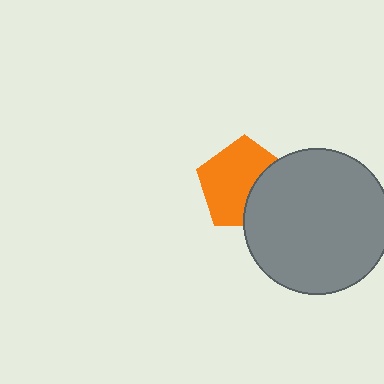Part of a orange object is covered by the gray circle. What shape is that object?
It is a pentagon.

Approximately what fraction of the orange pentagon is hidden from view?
Roughly 34% of the orange pentagon is hidden behind the gray circle.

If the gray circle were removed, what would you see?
You would see the complete orange pentagon.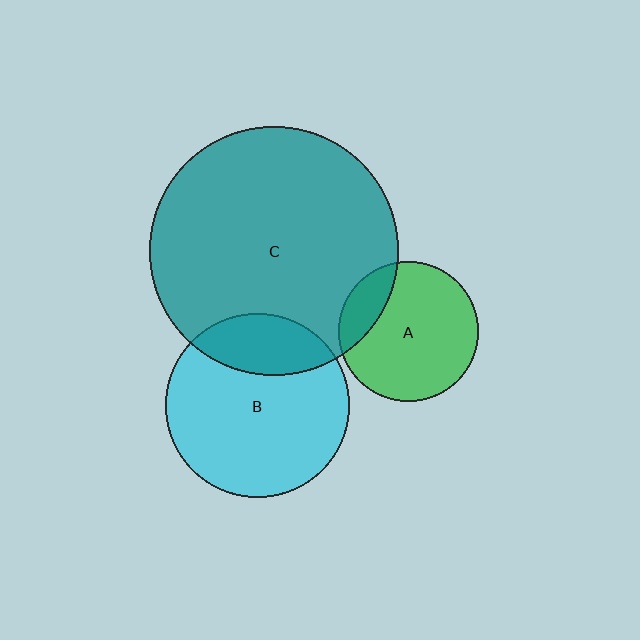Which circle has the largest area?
Circle C (teal).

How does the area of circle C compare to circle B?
Approximately 1.8 times.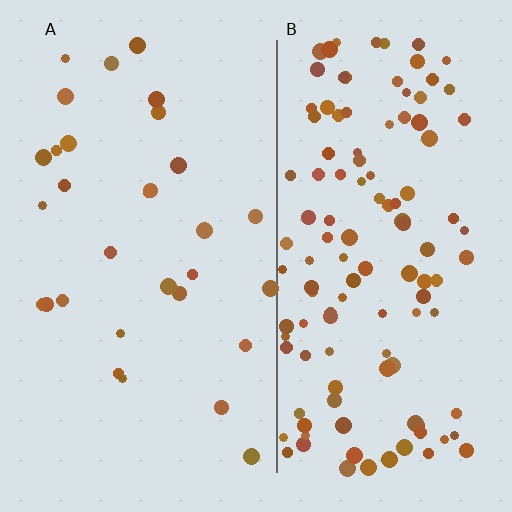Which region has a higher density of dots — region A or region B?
B (the right).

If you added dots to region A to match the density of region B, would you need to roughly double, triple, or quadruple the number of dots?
Approximately quadruple.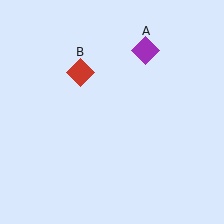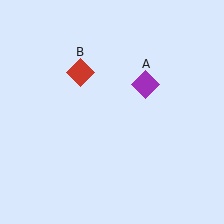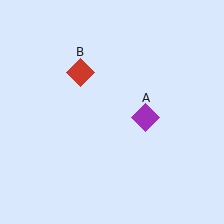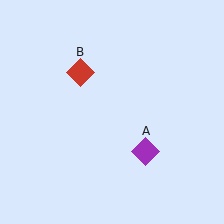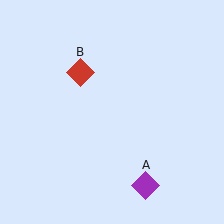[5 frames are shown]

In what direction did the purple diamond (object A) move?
The purple diamond (object A) moved down.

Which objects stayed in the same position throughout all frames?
Red diamond (object B) remained stationary.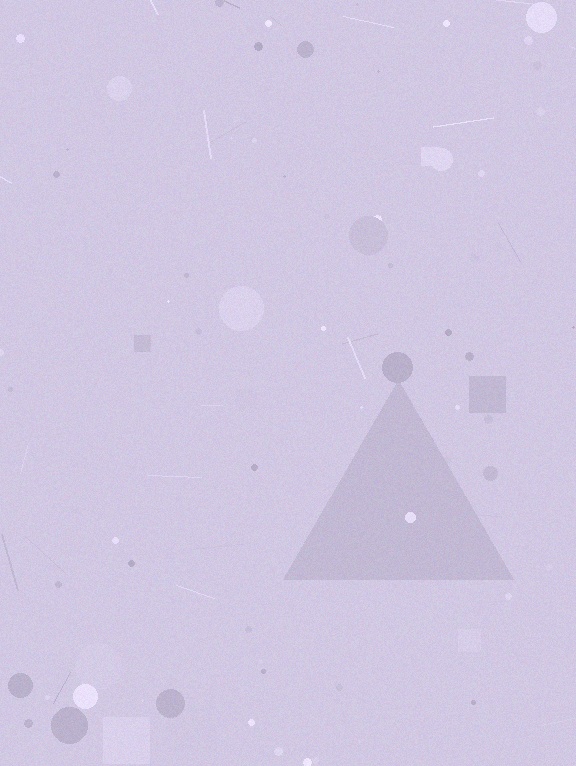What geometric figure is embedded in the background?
A triangle is embedded in the background.